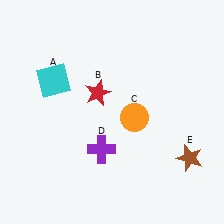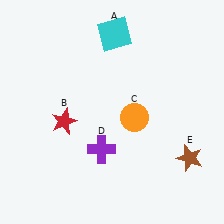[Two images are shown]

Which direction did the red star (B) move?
The red star (B) moved left.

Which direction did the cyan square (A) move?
The cyan square (A) moved right.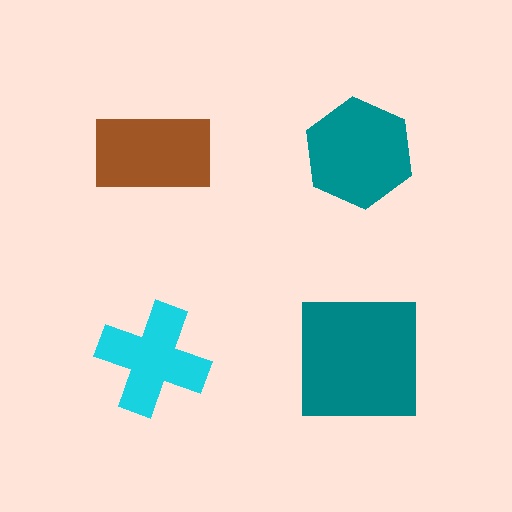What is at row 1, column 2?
A teal hexagon.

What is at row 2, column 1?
A cyan cross.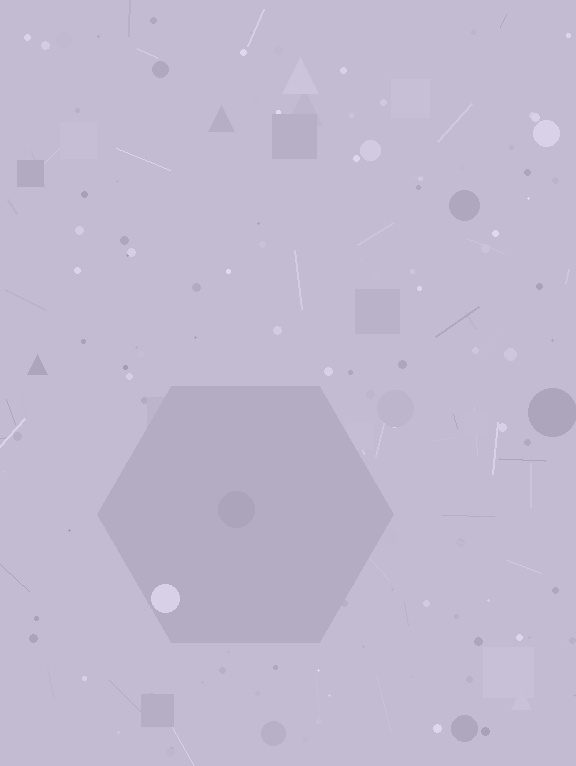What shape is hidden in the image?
A hexagon is hidden in the image.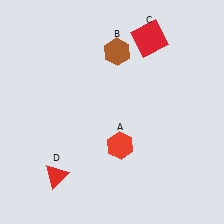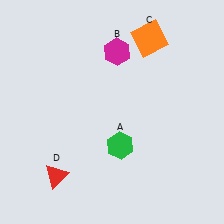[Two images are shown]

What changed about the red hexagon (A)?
In Image 1, A is red. In Image 2, it changed to green.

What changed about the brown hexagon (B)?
In Image 1, B is brown. In Image 2, it changed to magenta.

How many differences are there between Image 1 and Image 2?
There are 3 differences between the two images.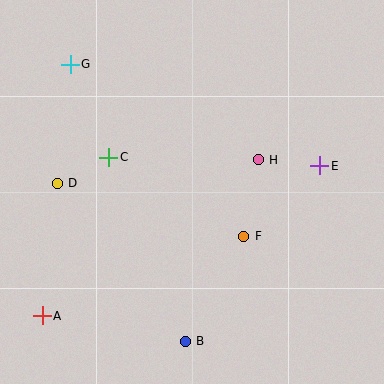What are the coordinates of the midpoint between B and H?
The midpoint between B and H is at (222, 251).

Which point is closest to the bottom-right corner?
Point B is closest to the bottom-right corner.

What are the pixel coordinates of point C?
Point C is at (109, 157).